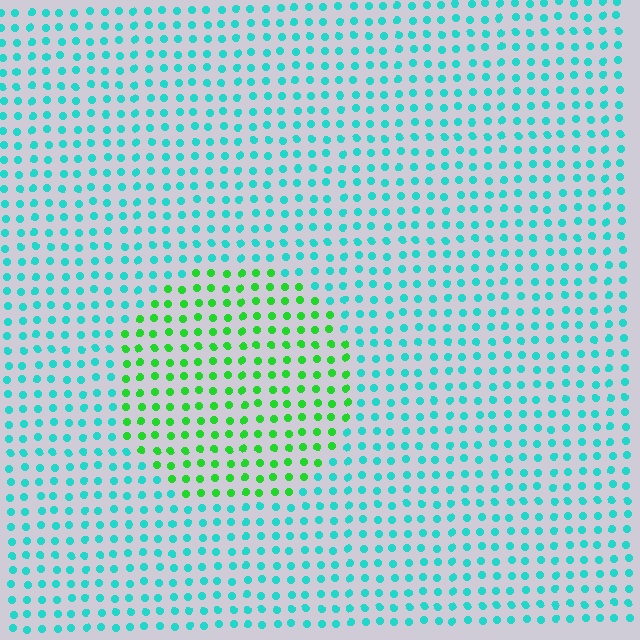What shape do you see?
I see a circle.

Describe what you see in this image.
The image is filled with small cyan elements in a uniform arrangement. A circle-shaped region is visible where the elements are tinted to a slightly different hue, forming a subtle color boundary.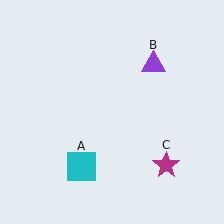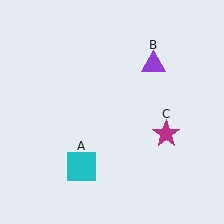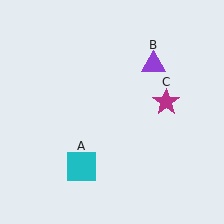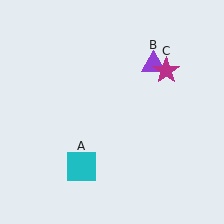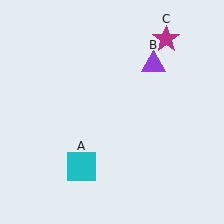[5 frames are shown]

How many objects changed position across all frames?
1 object changed position: magenta star (object C).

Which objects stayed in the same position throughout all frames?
Cyan square (object A) and purple triangle (object B) remained stationary.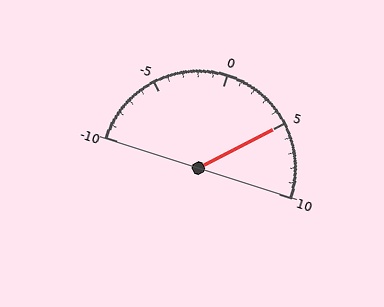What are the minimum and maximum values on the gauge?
The gauge ranges from -10 to 10.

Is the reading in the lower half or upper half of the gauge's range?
The reading is in the upper half of the range (-10 to 10).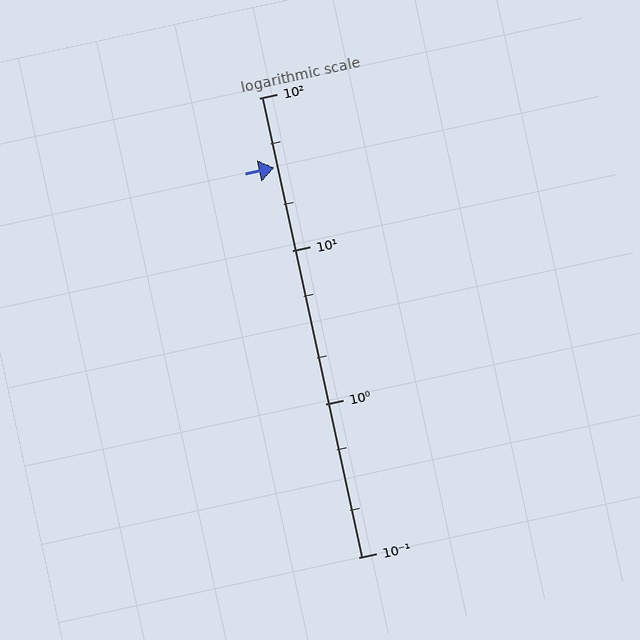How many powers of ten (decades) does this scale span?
The scale spans 3 decades, from 0.1 to 100.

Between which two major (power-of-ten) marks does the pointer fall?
The pointer is between 10 and 100.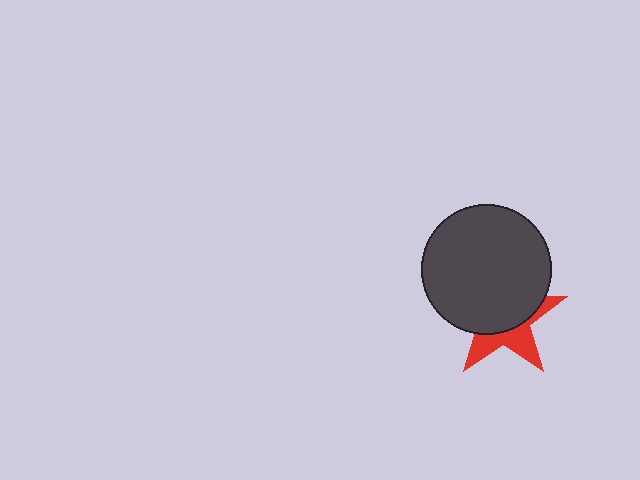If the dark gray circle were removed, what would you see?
You would see the complete red star.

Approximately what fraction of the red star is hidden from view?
Roughly 62% of the red star is hidden behind the dark gray circle.